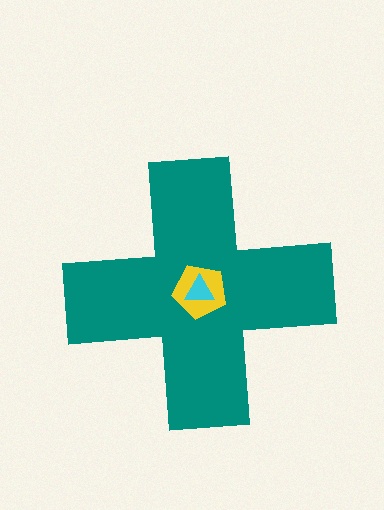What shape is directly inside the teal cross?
The yellow pentagon.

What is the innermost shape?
The cyan triangle.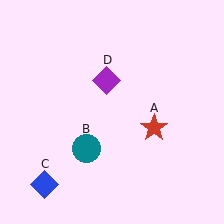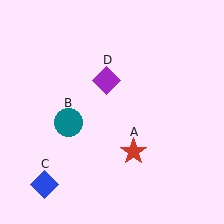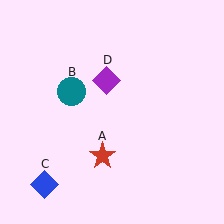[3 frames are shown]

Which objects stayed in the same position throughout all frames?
Blue diamond (object C) and purple diamond (object D) remained stationary.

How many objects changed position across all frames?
2 objects changed position: red star (object A), teal circle (object B).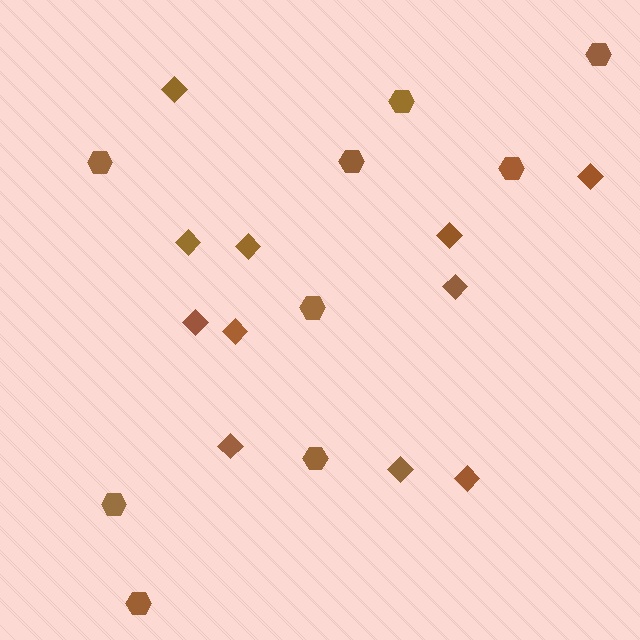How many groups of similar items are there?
There are 2 groups: one group of diamonds (11) and one group of hexagons (9).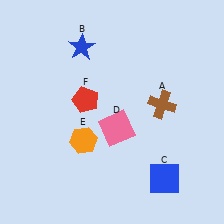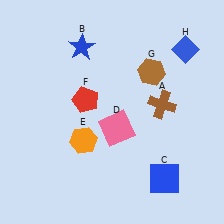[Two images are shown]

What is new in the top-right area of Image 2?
A blue diamond (H) was added in the top-right area of Image 2.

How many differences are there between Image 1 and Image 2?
There are 2 differences between the two images.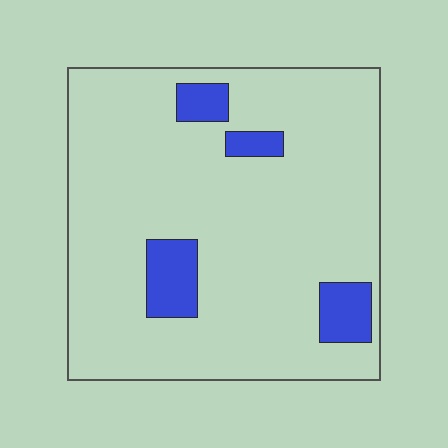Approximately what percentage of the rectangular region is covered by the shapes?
Approximately 10%.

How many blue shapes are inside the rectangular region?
4.